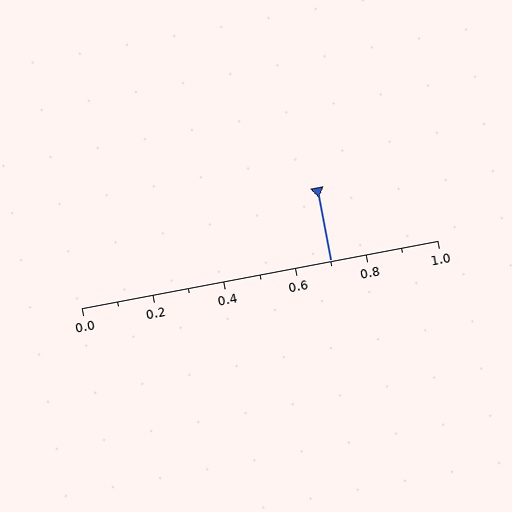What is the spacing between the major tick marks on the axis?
The major ticks are spaced 0.2 apart.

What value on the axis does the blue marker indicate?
The marker indicates approximately 0.7.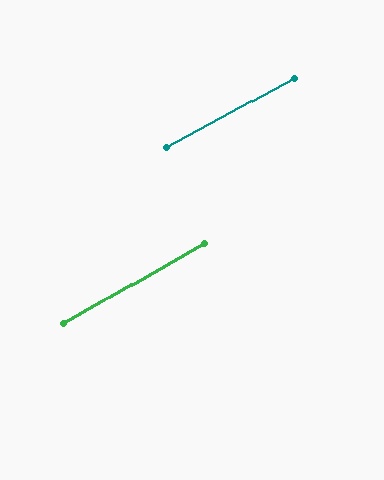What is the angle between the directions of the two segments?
Approximately 1 degree.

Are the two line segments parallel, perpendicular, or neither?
Parallel — their directions differ by only 1.4°.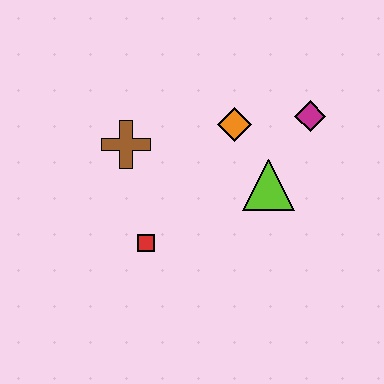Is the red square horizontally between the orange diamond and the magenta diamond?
No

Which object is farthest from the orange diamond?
The red square is farthest from the orange diamond.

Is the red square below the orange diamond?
Yes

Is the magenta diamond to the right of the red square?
Yes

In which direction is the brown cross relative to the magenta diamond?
The brown cross is to the left of the magenta diamond.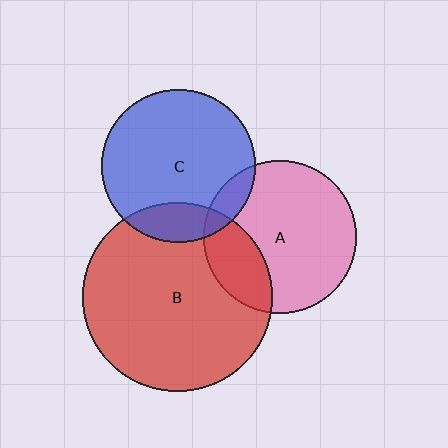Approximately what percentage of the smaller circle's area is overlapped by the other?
Approximately 10%.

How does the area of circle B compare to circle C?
Approximately 1.5 times.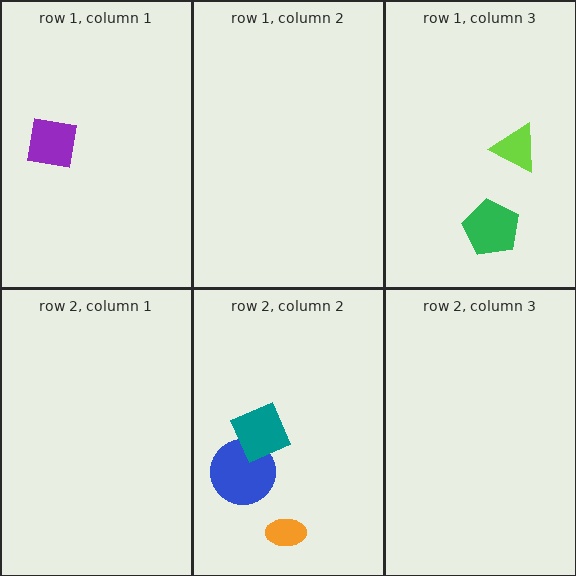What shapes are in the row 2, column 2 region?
The blue circle, the orange ellipse, the teal square.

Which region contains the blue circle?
The row 2, column 2 region.